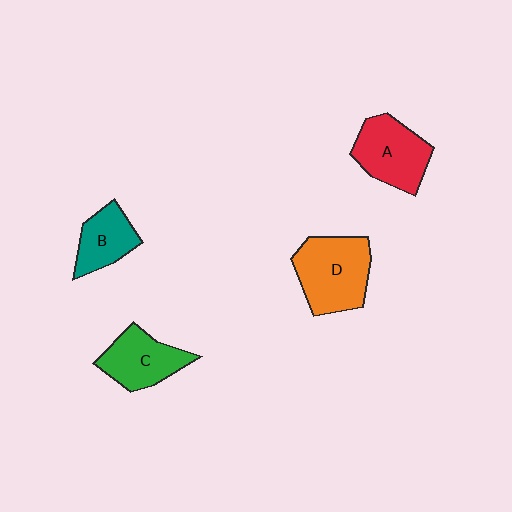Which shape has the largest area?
Shape D (orange).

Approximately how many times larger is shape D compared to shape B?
Approximately 1.7 times.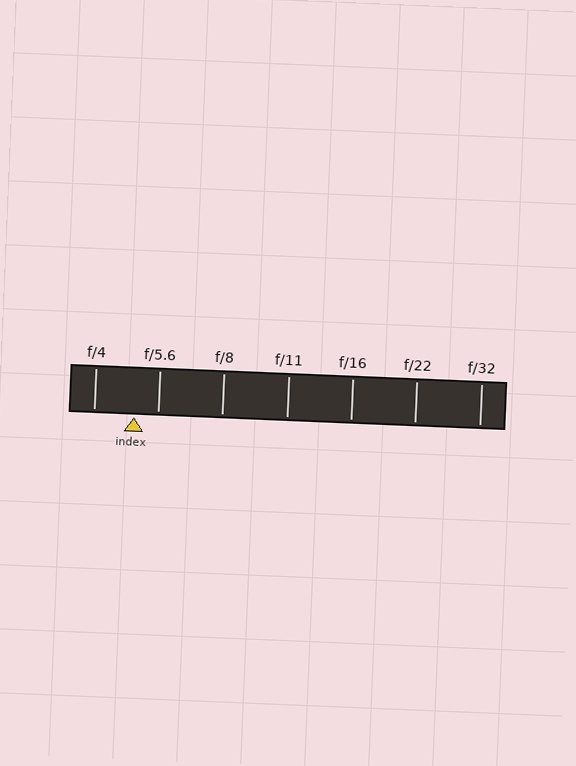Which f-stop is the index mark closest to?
The index mark is closest to f/5.6.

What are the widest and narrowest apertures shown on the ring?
The widest aperture shown is f/4 and the narrowest is f/32.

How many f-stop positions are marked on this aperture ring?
There are 7 f-stop positions marked.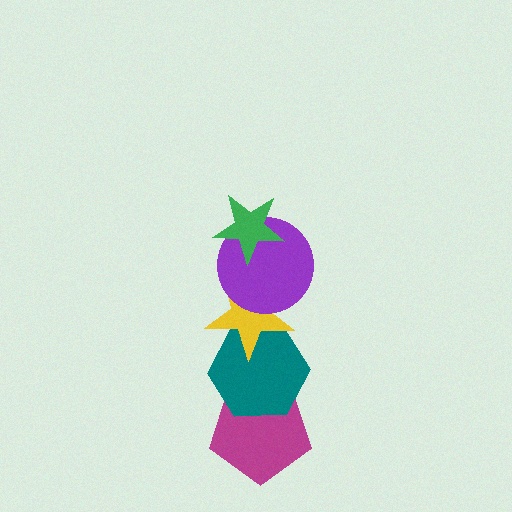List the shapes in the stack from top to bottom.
From top to bottom: the green star, the purple circle, the yellow star, the teal hexagon, the magenta pentagon.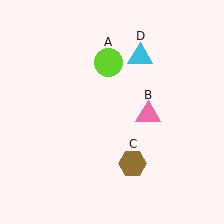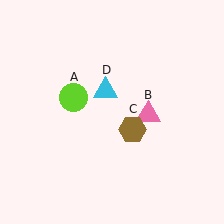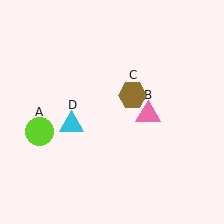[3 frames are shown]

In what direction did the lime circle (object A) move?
The lime circle (object A) moved down and to the left.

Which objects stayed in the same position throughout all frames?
Pink triangle (object B) remained stationary.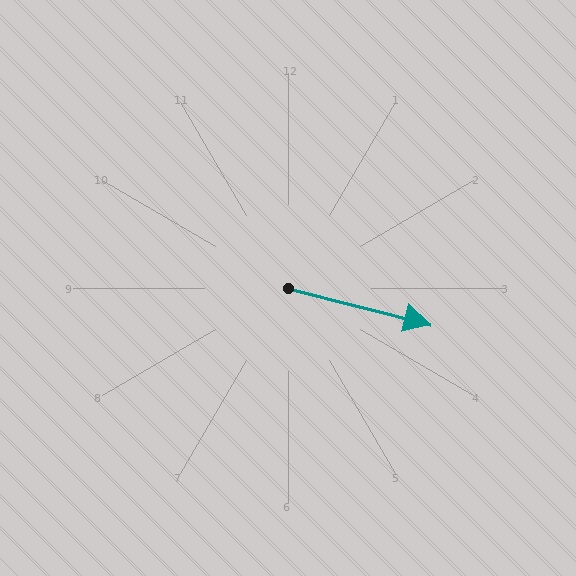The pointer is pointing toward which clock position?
Roughly 3 o'clock.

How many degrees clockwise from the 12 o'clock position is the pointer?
Approximately 104 degrees.